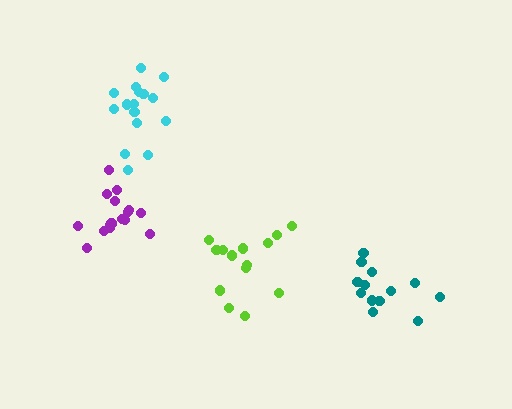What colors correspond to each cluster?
The clusters are colored: cyan, purple, teal, lime.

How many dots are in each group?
Group 1: 16 dots, Group 2: 16 dots, Group 3: 13 dots, Group 4: 14 dots (59 total).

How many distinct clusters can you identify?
There are 4 distinct clusters.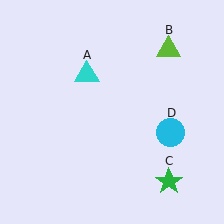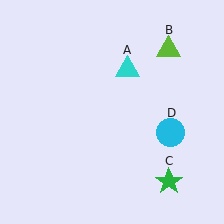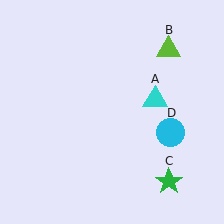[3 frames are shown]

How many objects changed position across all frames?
1 object changed position: cyan triangle (object A).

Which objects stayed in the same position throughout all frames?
Lime triangle (object B) and green star (object C) and cyan circle (object D) remained stationary.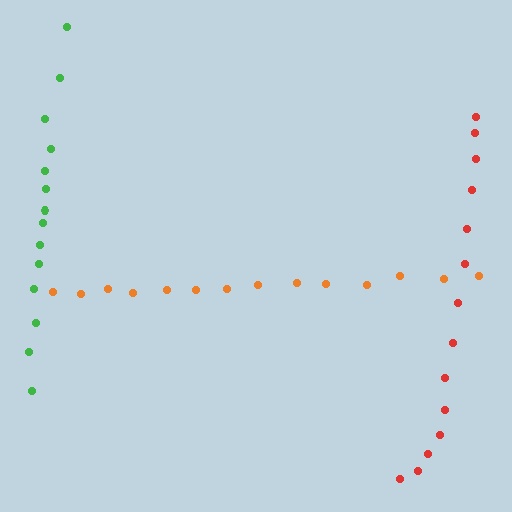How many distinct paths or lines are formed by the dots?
There are 3 distinct paths.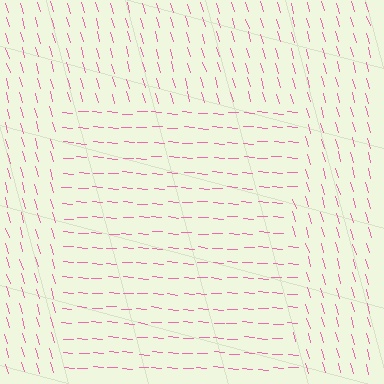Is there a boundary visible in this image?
Yes, there is a texture boundary formed by a change in line orientation.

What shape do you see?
I see a rectangle.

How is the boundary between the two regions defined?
The boundary is defined purely by a change in line orientation (approximately 70 degrees difference). All lines are the same color and thickness.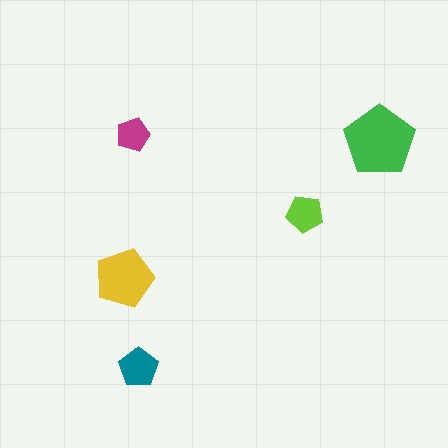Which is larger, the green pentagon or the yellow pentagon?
The green one.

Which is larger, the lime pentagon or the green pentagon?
The green one.